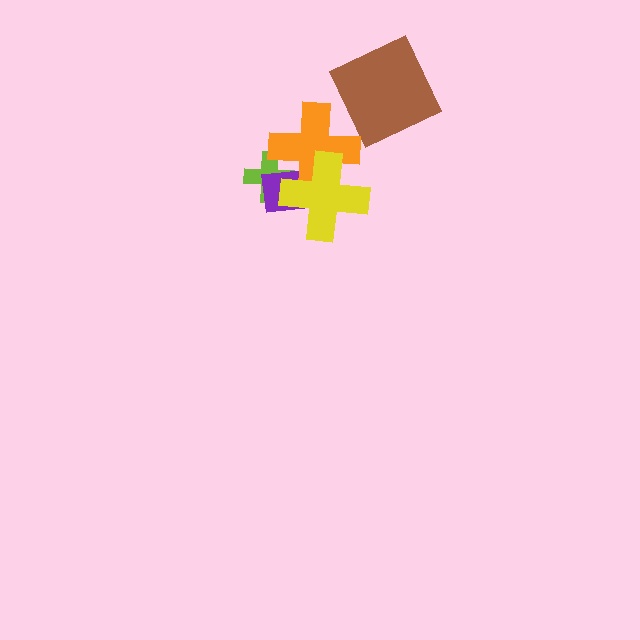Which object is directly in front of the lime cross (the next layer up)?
The purple square is directly in front of the lime cross.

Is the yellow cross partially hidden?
No, no other shape covers it.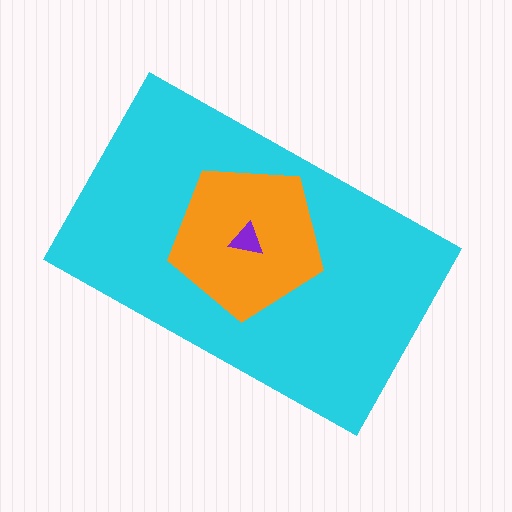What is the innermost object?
The purple triangle.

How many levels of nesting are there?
3.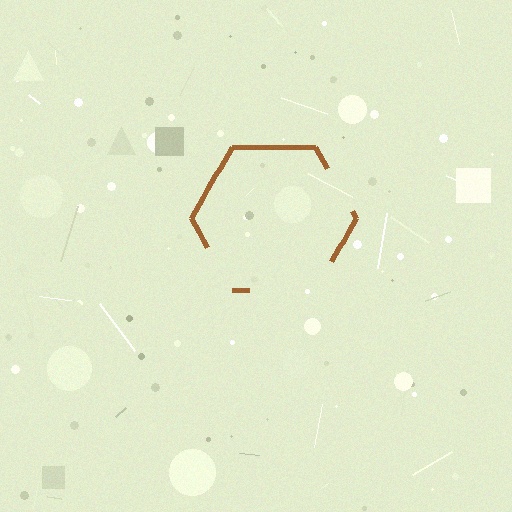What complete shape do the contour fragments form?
The contour fragments form a hexagon.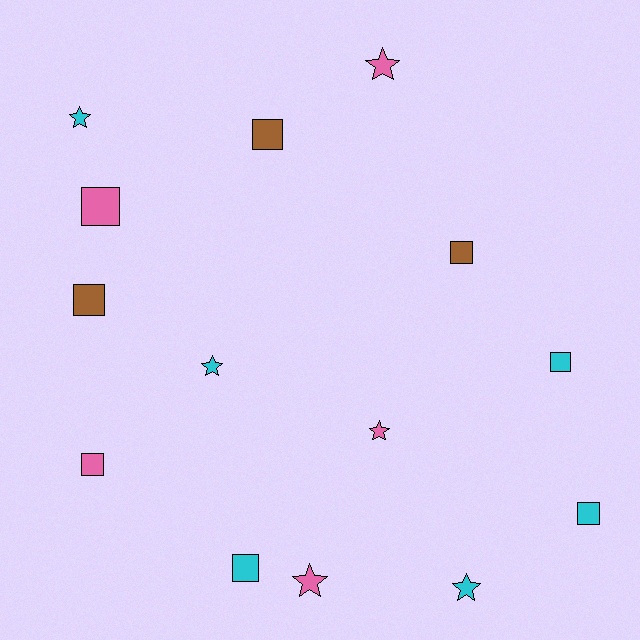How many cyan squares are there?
There are 3 cyan squares.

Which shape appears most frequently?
Square, with 8 objects.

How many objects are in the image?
There are 14 objects.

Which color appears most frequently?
Cyan, with 6 objects.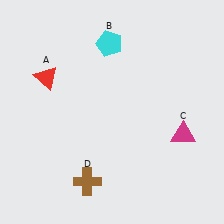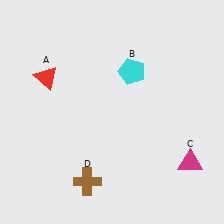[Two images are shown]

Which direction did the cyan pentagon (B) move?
The cyan pentagon (B) moved down.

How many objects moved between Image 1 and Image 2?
2 objects moved between the two images.